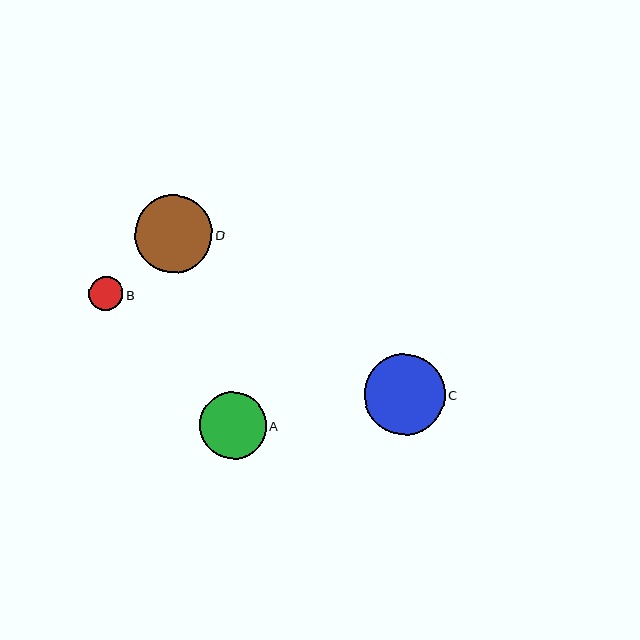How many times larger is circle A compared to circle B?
Circle A is approximately 1.9 times the size of circle B.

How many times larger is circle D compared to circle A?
Circle D is approximately 1.2 times the size of circle A.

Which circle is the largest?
Circle C is the largest with a size of approximately 81 pixels.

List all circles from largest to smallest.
From largest to smallest: C, D, A, B.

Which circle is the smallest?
Circle B is the smallest with a size of approximately 35 pixels.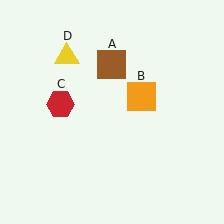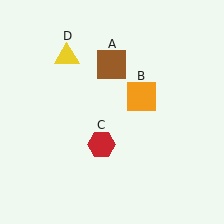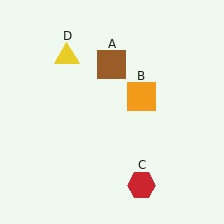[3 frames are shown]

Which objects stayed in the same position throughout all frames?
Brown square (object A) and orange square (object B) and yellow triangle (object D) remained stationary.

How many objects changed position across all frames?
1 object changed position: red hexagon (object C).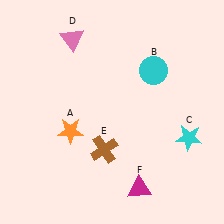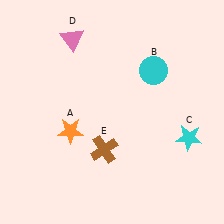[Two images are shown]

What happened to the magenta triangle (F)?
The magenta triangle (F) was removed in Image 2. It was in the bottom-right area of Image 1.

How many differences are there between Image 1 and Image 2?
There is 1 difference between the two images.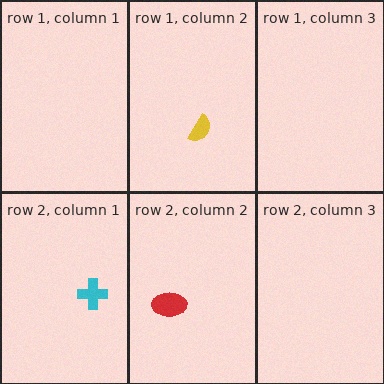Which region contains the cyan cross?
The row 2, column 1 region.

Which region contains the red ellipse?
The row 2, column 2 region.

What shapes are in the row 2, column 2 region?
The red ellipse.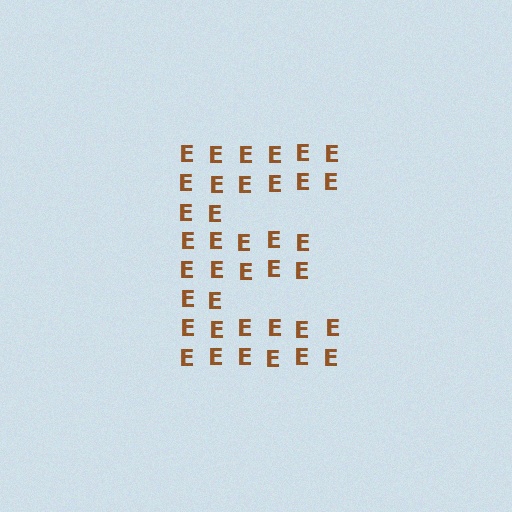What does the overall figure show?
The overall figure shows the letter E.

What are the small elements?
The small elements are letter E's.